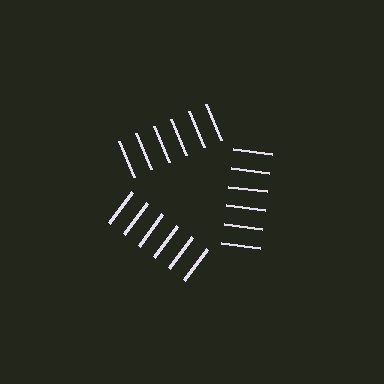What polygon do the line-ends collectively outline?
An illusory triangle — the line segments terminate on its edges but no continuous stroke is drawn.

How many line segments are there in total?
18 — 6 along each of the 3 edges.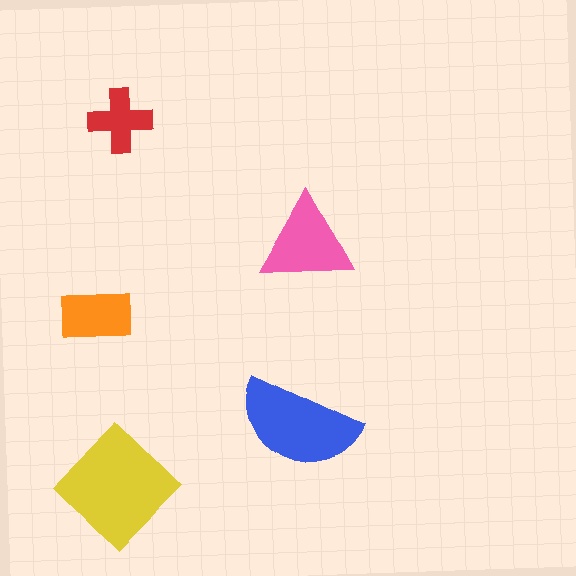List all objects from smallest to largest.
The red cross, the orange rectangle, the pink triangle, the blue semicircle, the yellow diamond.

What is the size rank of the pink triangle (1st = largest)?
3rd.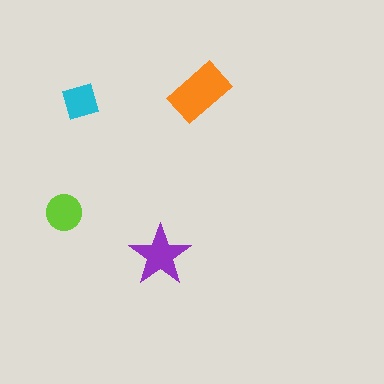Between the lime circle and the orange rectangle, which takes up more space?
The orange rectangle.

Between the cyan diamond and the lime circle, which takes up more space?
The lime circle.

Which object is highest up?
The orange rectangle is topmost.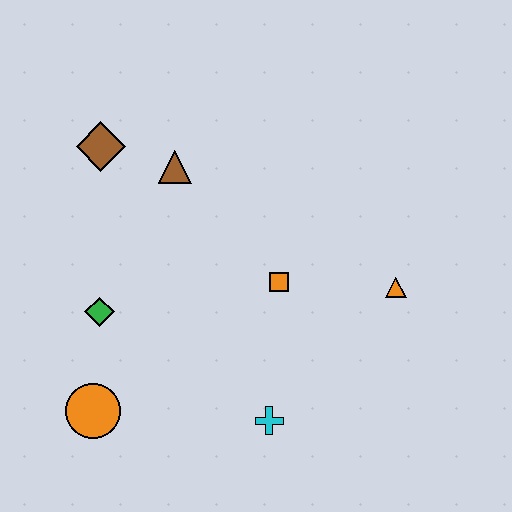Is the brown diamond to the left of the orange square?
Yes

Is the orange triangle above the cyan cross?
Yes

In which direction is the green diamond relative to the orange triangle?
The green diamond is to the left of the orange triangle.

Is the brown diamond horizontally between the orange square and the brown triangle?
No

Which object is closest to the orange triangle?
The orange square is closest to the orange triangle.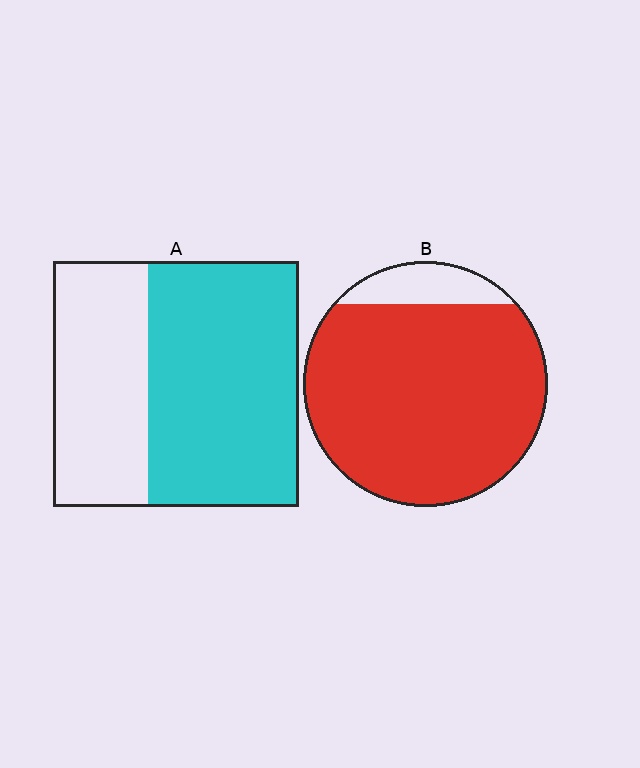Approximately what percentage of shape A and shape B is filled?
A is approximately 60% and B is approximately 90%.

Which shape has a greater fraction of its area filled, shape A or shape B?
Shape B.